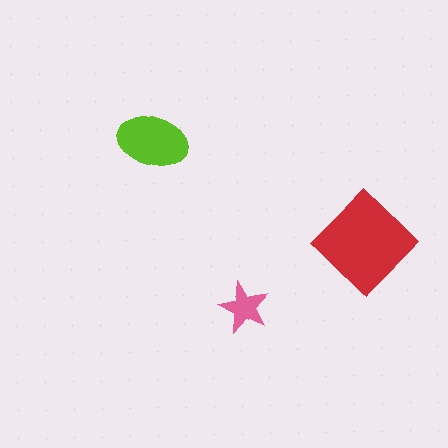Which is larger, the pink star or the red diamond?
The red diamond.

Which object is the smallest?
The pink star.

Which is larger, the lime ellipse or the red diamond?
The red diamond.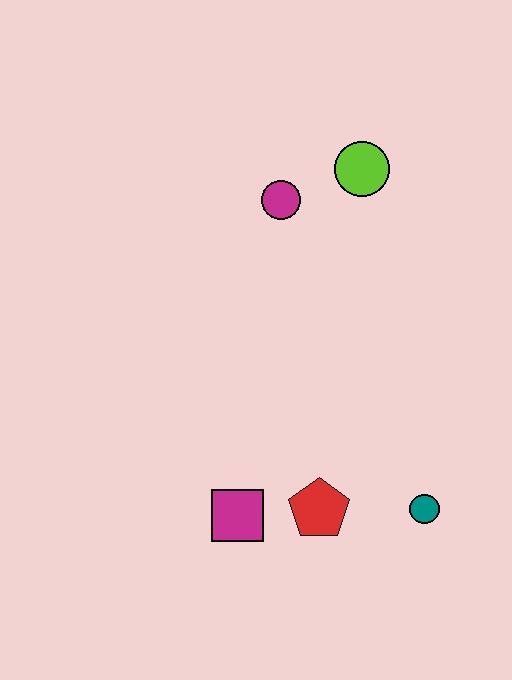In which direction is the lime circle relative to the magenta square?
The lime circle is above the magenta square.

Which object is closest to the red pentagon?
The magenta square is closest to the red pentagon.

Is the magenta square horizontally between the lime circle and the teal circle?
No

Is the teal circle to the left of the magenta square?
No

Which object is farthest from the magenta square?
The lime circle is farthest from the magenta square.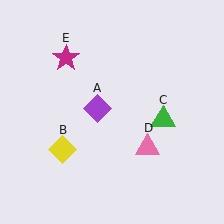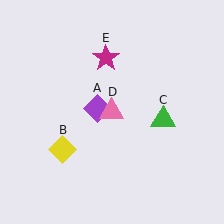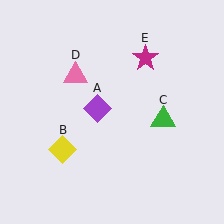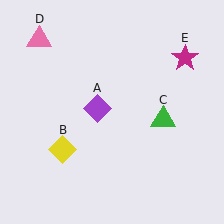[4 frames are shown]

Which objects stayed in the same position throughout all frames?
Purple diamond (object A) and yellow diamond (object B) and green triangle (object C) remained stationary.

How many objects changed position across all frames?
2 objects changed position: pink triangle (object D), magenta star (object E).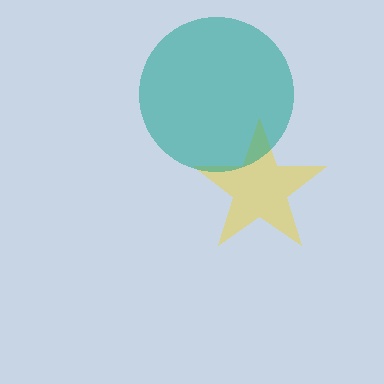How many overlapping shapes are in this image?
There are 2 overlapping shapes in the image.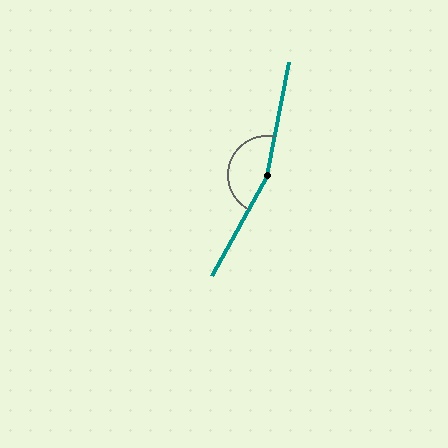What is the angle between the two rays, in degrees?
Approximately 162 degrees.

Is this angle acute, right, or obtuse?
It is obtuse.